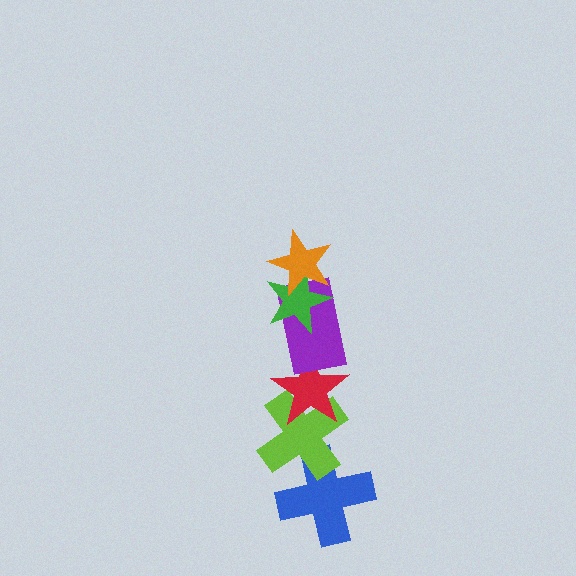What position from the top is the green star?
The green star is 2nd from the top.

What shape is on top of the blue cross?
The lime cross is on top of the blue cross.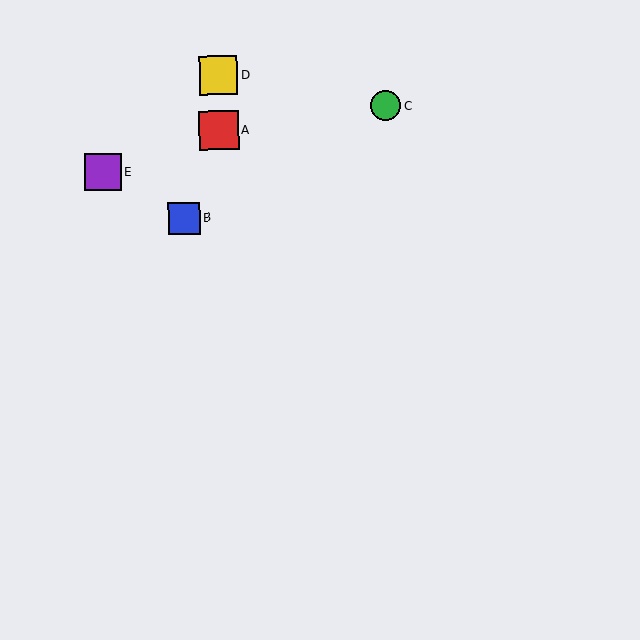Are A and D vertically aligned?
Yes, both are at x≈219.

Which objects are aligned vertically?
Objects A, D are aligned vertically.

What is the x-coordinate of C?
Object C is at x≈386.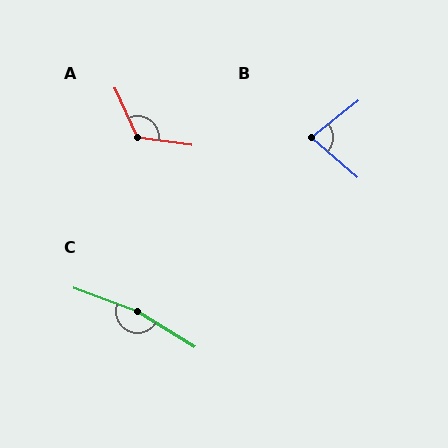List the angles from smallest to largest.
B (79°), A (122°), C (169°).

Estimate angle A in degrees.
Approximately 122 degrees.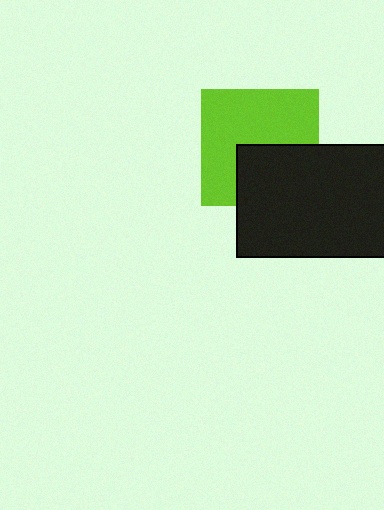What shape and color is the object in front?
The object in front is a black rectangle.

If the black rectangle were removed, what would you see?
You would see the complete lime square.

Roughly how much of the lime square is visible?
About half of it is visible (roughly 62%).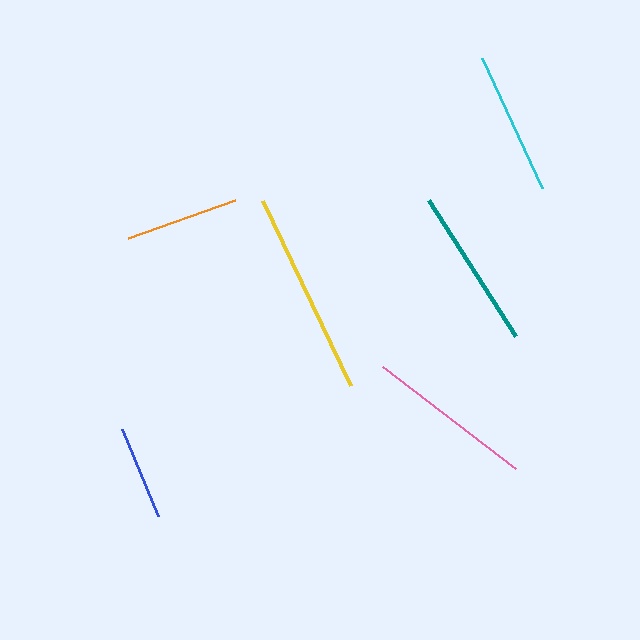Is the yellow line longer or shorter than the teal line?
The yellow line is longer than the teal line.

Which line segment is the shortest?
The blue line is the shortest at approximately 94 pixels.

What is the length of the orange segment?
The orange segment is approximately 114 pixels long.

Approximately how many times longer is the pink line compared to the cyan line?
The pink line is approximately 1.2 times the length of the cyan line.